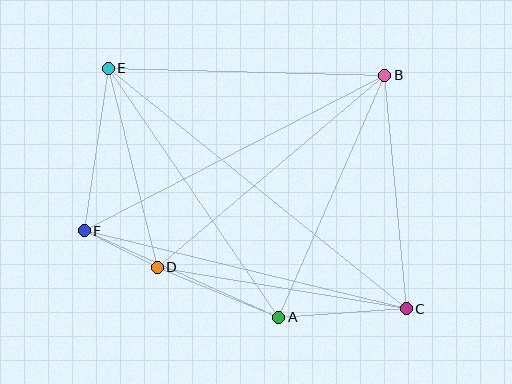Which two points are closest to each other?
Points D and F are closest to each other.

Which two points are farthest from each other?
Points C and E are farthest from each other.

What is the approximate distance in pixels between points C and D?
The distance between C and D is approximately 252 pixels.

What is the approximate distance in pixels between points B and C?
The distance between B and C is approximately 234 pixels.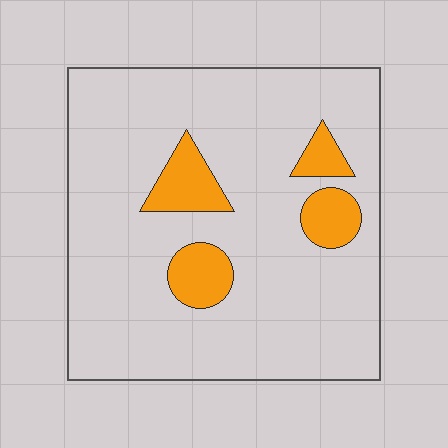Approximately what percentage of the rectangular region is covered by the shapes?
Approximately 15%.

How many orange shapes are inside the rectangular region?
4.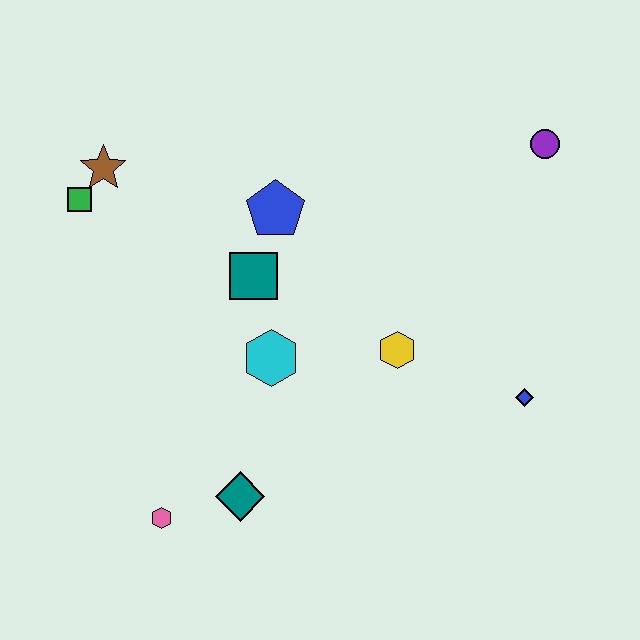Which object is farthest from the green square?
The blue diamond is farthest from the green square.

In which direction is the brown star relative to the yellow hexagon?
The brown star is to the left of the yellow hexagon.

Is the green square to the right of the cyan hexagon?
No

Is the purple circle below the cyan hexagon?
No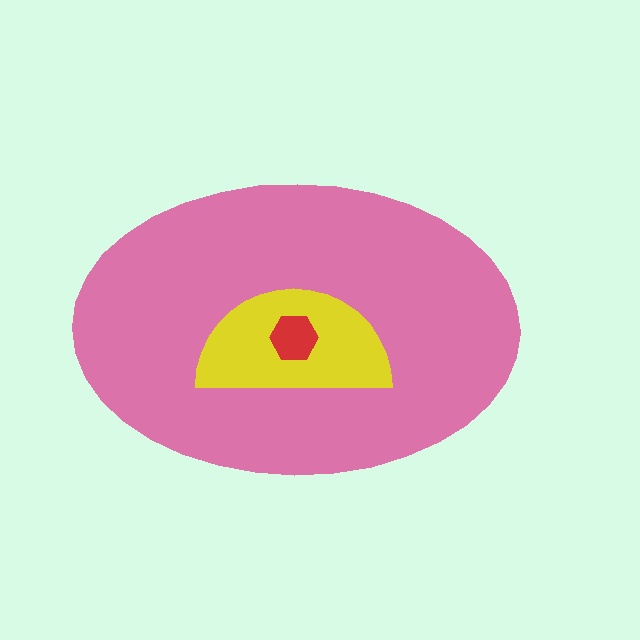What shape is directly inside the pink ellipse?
The yellow semicircle.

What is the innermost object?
The red hexagon.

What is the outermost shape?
The pink ellipse.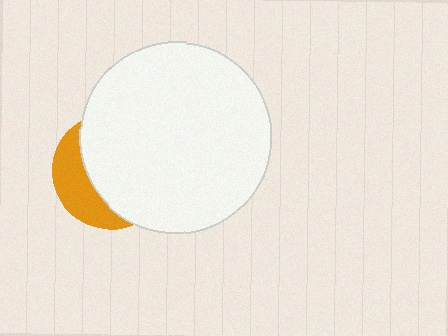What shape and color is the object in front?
The object in front is a white circle.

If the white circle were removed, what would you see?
You would see the complete orange circle.